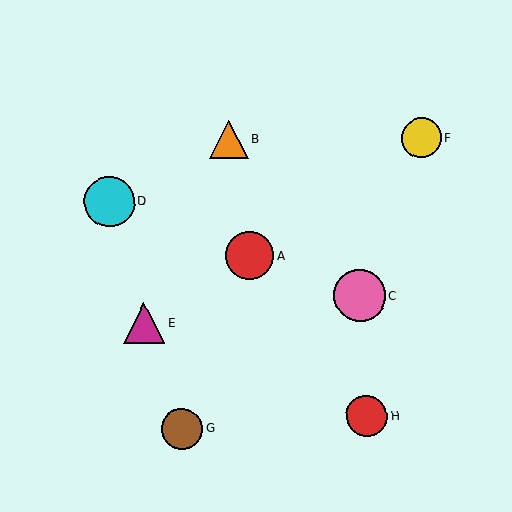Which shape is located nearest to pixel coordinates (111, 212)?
The cyan circle (labeled D) at (109, 202) is nearest to that location.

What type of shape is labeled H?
Shape H is a red circle.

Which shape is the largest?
The pink circle (labeled C) is the largest.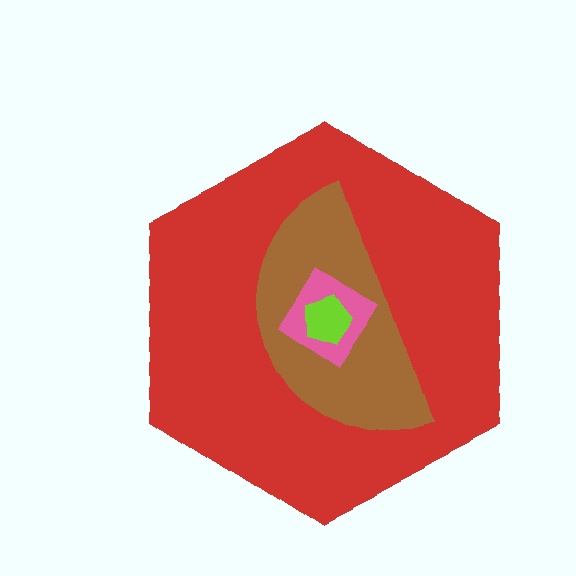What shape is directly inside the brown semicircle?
The pink diamond.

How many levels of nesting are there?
4.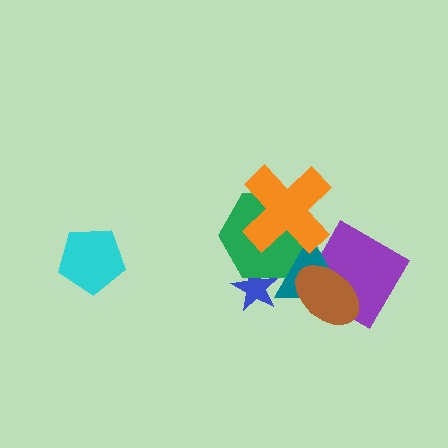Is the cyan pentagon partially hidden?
No, no other shape covers it.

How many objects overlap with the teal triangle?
5 objects overlap with the teal triangle.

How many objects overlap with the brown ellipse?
2 objects overlap with the brown ellipse.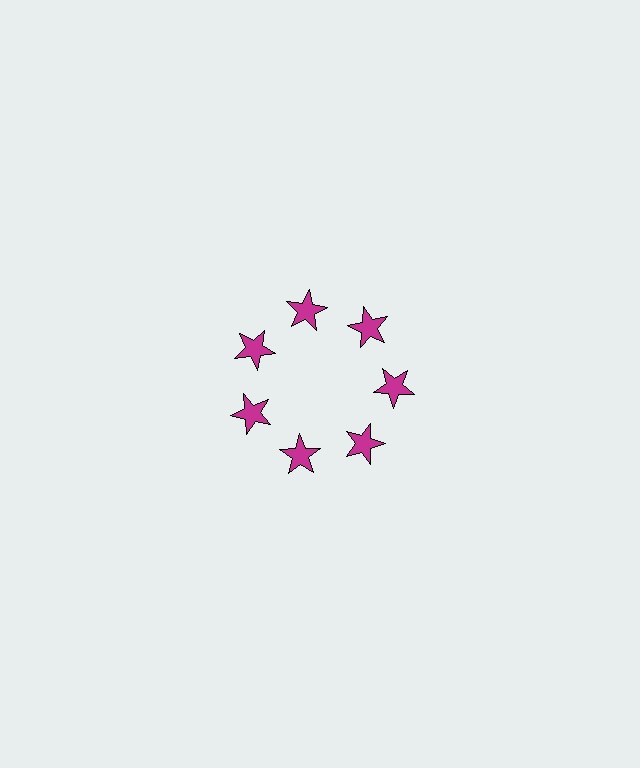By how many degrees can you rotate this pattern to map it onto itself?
The pattern maps onto itself every 51 degrees of rotation.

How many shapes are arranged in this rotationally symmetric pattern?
There are 7 shapes, arranged in 7 groups of 1.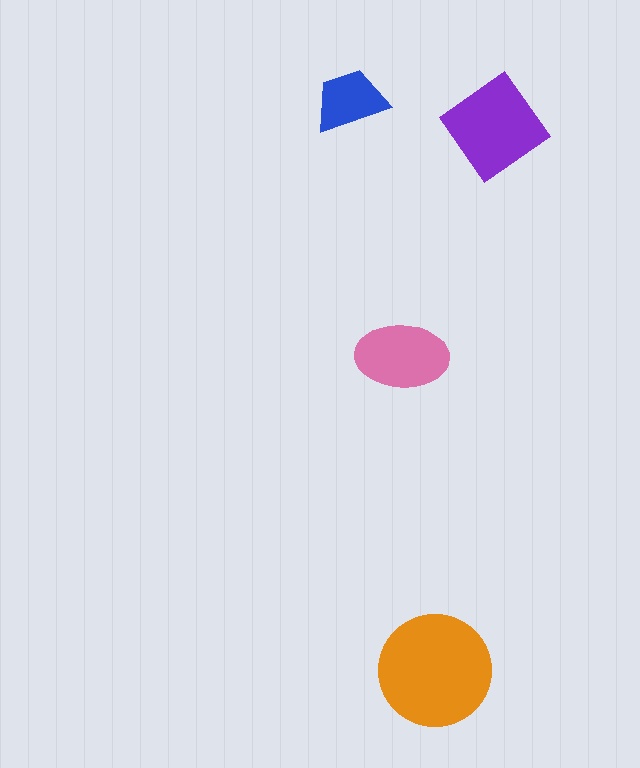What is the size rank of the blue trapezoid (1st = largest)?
4th.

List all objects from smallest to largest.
The blue trapezoid, the pink ellipse, the purple diamond, the orange circle.